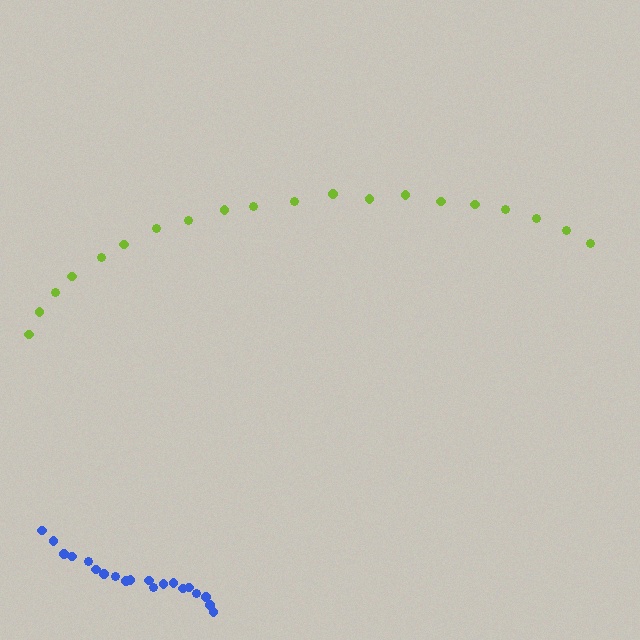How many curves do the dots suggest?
There are 2 distinct paths.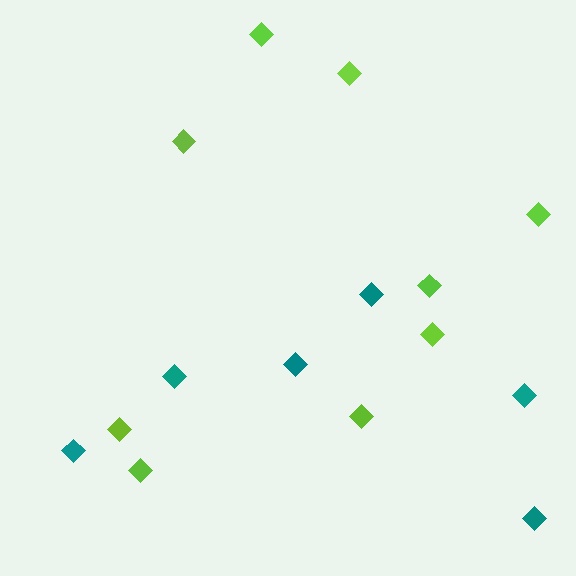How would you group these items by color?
There are 2 groups: one group of lime diamonds (9) and one group of teal diamonds (6).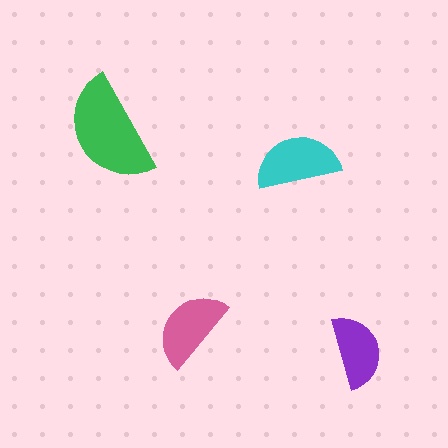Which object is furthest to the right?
The purple semicircle is rightmost.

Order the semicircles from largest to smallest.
the green one, the cyan one, the pink one, the purple one.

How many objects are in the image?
There are 4 objects in the image.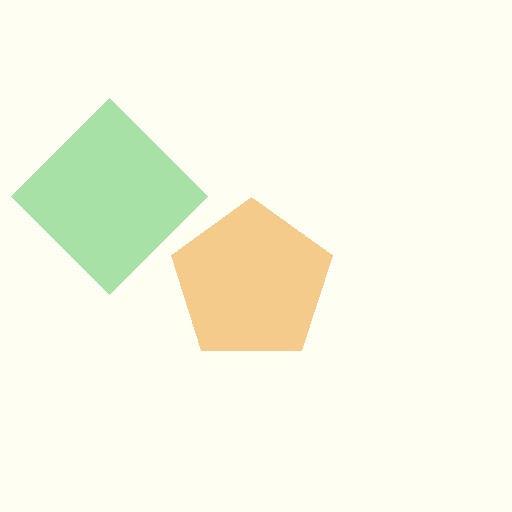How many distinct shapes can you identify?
There are 2 distinct shapes: an orange pentagon, a green diamond.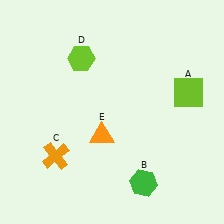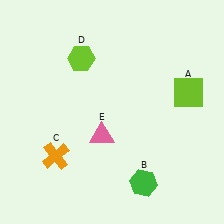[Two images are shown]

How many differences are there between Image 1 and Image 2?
There is 1 difference between the two images.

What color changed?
The triangle (E) changed from orange in Image 1 to pink in Image 2.